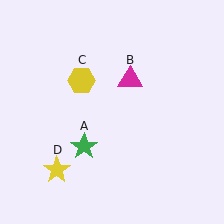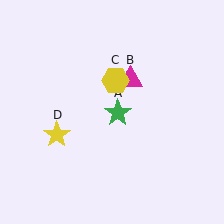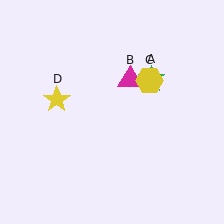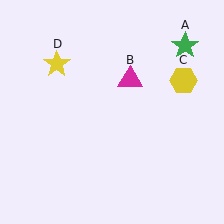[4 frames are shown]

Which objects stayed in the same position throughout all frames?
Magenta triangle (object B) remained stationary.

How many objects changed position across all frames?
3 objects changed position: green star (object A), yellow hexagon (object C), yellow star (object D).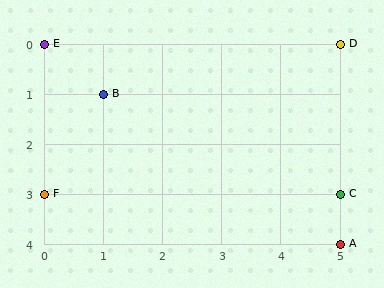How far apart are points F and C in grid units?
Points F and C are 5 columns apart.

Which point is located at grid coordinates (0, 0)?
Point E is at (0, 0).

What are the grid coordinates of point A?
Point A is at grid coordinates (5, 4).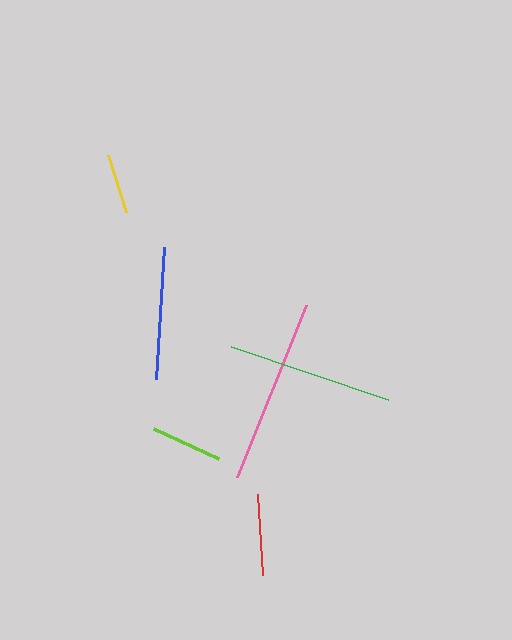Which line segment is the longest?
The pink line is the longest at approximately 185 pixels.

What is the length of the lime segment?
The lime segment is approximately 72 pixels long.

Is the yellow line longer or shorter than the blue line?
The blue line is longer than the yellow line.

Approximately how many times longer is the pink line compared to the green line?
The pink line is approximately 1.1 times the length of the green line.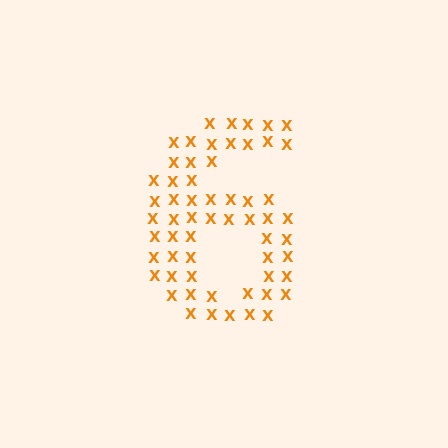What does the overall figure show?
The overall figure shows the digit 6.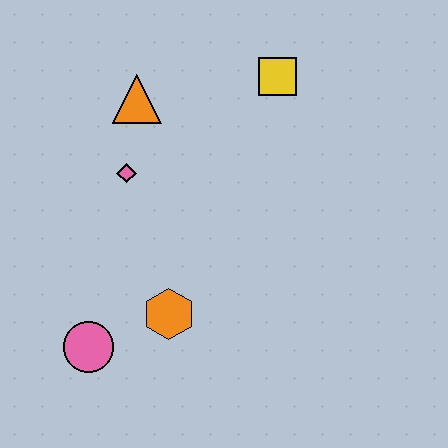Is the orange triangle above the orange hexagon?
Yes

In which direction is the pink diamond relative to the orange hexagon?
The pink diamond is above the orange hexagon.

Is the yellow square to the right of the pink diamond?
Yes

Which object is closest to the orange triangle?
The pink diamond is closest to the orange triangle.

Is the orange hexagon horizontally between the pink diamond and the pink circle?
No